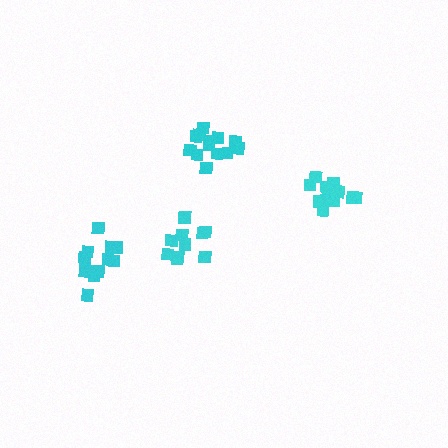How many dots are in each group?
Group 1: 10 dots, Group 2: 13 dots, Group 3: 12 dots, Group 4: 13 dots (48 total).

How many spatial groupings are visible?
There are 4 spatial groupings.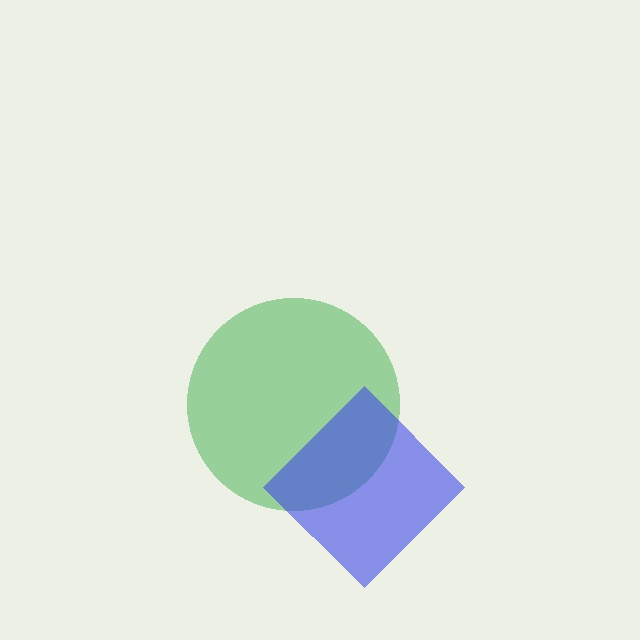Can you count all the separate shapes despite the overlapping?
Yes, there are 2 separate shapes.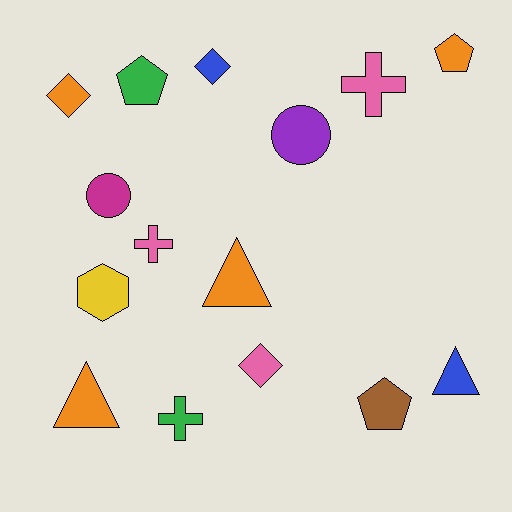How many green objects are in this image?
There are 2 green objects.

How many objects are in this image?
There are 15 objects.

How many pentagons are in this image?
There are 3 pentagons.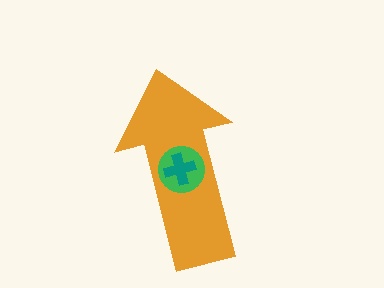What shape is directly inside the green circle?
The teal cross.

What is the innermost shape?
The teal cross.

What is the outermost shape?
The orange arrow.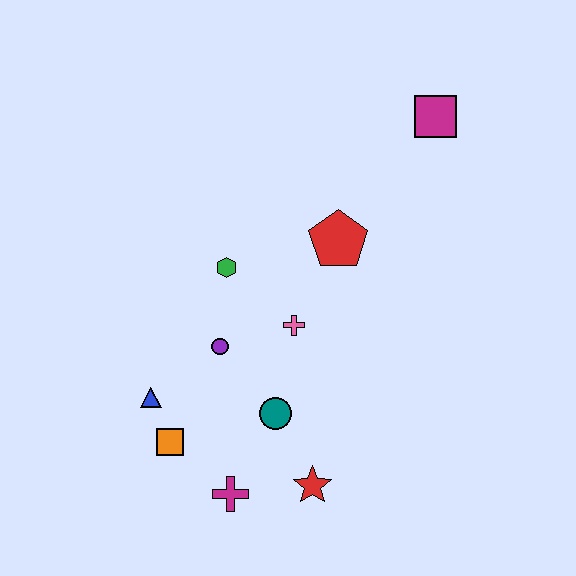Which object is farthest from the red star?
The magenta square is farthest from the red star.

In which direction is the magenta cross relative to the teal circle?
The magenta cross is below the teal circle.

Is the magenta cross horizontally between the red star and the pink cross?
No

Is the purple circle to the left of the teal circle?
Yes